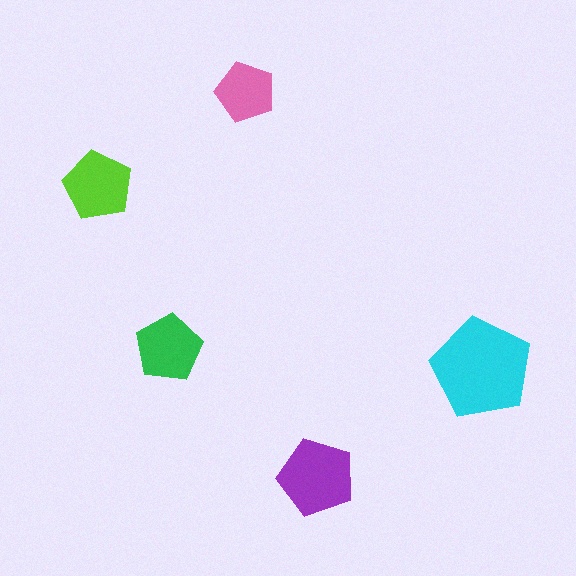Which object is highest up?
The pink pentagon is topmost.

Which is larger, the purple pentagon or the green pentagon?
The purple one.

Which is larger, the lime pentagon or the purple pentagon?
The purple one.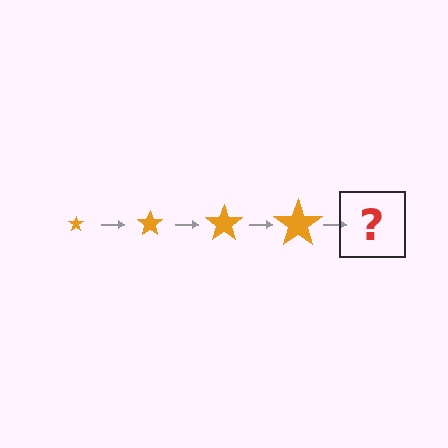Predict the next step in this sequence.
The next step is an orange star, larger than the previous one.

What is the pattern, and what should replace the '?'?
The pattern is that the star gets progressively larger each step. The '?' should be an orange star, larger than the previous one.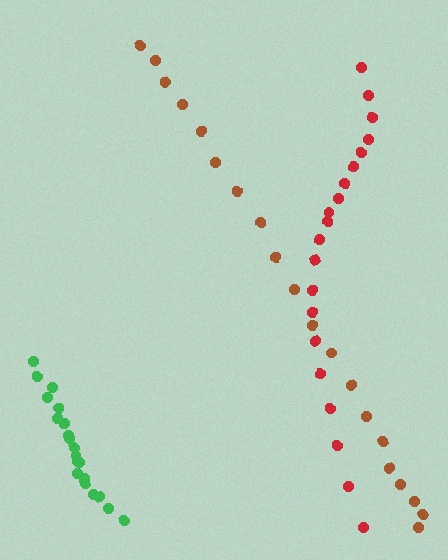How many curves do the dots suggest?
There are 3 distinct paths.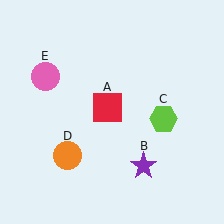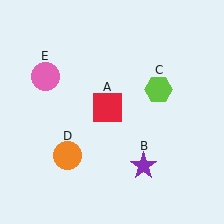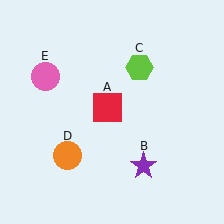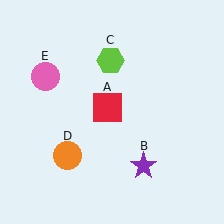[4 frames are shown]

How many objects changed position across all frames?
1 object changed position: lime hexagon (object C).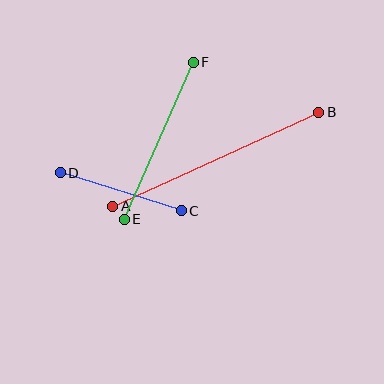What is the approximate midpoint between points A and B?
The midpoint is at approximately (216, 159) pixels.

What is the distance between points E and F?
The distance is approximately 171 pixels.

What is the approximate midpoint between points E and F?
The midpoint is at approximately (159, 141) pixels.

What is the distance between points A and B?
The distance is approximately 227 pixels.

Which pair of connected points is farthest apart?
Points A and B are farthest apart.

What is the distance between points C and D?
The distance is approximately 127 pixels.